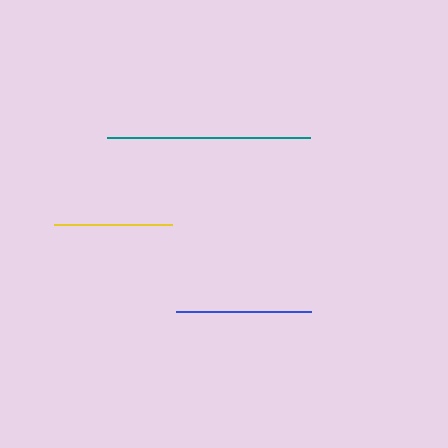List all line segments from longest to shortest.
From longest to shortest: teal, blue, yellow.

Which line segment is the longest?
The teal line is the longest at approximately 203 pixels.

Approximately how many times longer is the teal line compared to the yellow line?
The teal line is approximately 1.7 times the length of the yellow line.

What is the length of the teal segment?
The teal segment is approximately 203 pixels long.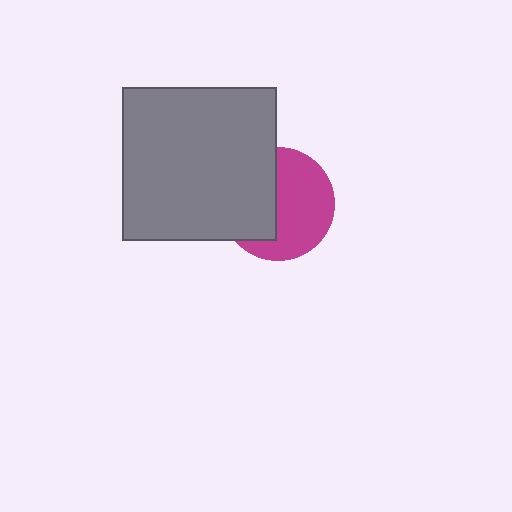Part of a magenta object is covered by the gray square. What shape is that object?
It is a circle.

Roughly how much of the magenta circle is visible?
About half of it is visible (roughly 56%).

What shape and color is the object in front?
The object in front is a gray square.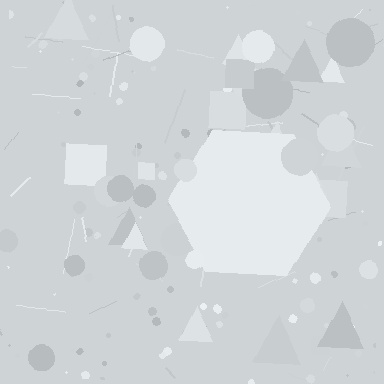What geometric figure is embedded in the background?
A hexagon is embedded in the background.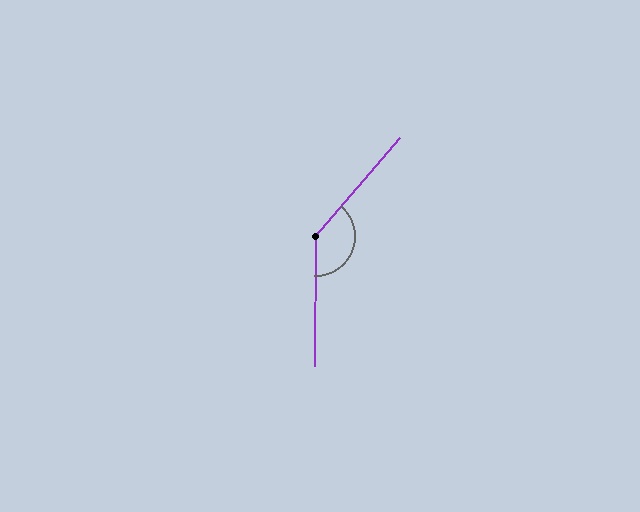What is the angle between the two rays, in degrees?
Approximately 140 degrees.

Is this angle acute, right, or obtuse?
It is obtuse.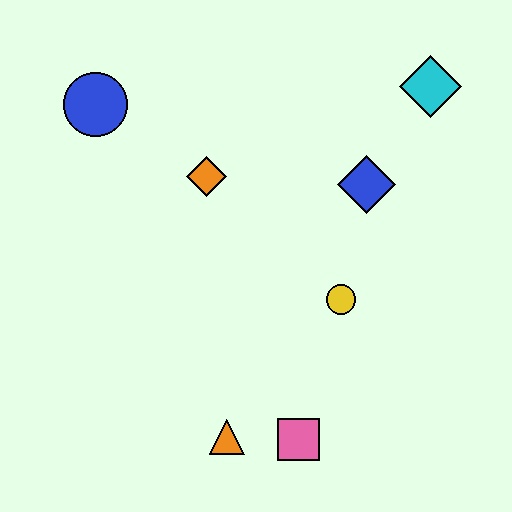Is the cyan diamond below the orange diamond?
No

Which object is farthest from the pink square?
The blue circle is farthest from the pink square.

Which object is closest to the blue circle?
The orange diamond is closest to the blue circle.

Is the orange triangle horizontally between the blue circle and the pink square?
Yes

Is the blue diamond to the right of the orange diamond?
Yes